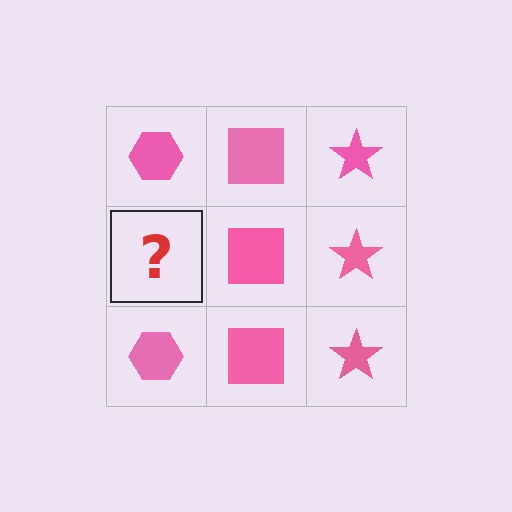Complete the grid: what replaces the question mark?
The question mark should be replaced with a pink hexagon.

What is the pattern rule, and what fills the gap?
The rule is that each column has a consistent shape. The gap should be filled with a pink hexagon.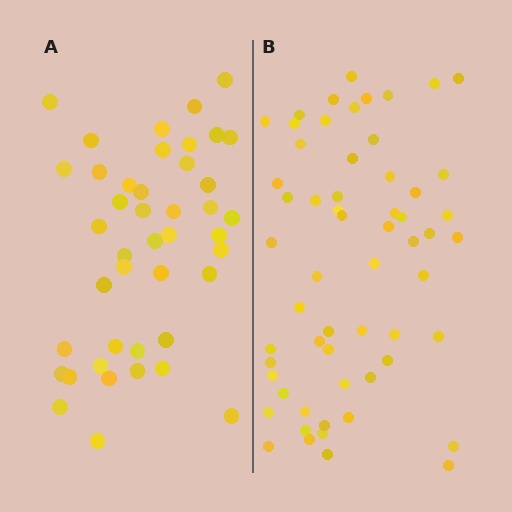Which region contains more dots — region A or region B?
Region B (the right region) has more dots.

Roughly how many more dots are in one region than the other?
Region B has approximately 15 more dots than region A.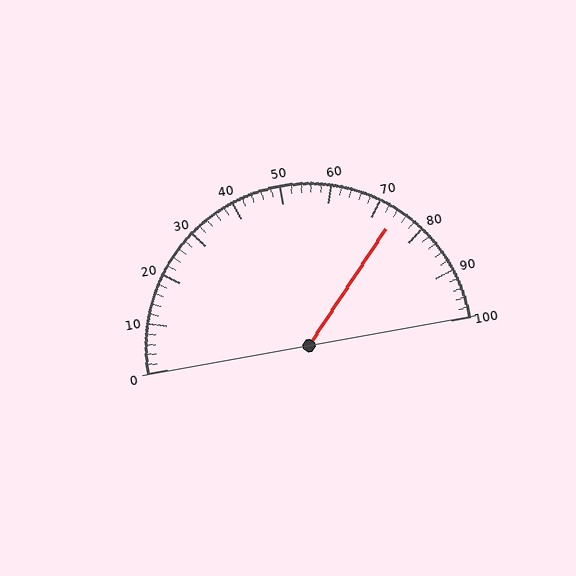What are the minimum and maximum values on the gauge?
The gauge ranges from 0 to 100.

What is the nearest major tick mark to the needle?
The nearest major tick mark is 70.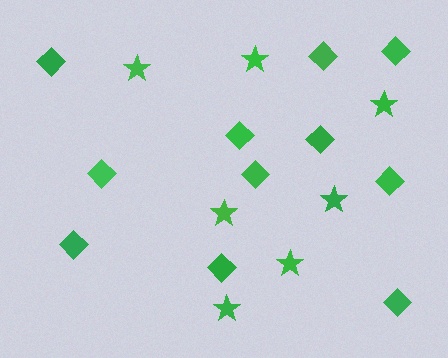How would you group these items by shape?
There are 2 groups: one group of diamonds (11) and one group of stars (7).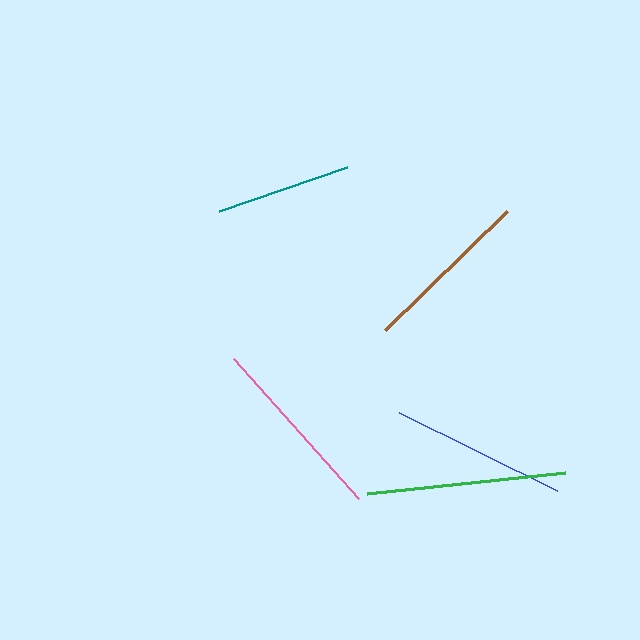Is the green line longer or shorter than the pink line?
The green line is longer than the pink line.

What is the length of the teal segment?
The teal segment is approximately 136 pixels long.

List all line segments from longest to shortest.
From longest to shortest: green, pink, blue, brown, teal.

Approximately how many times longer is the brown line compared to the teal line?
The brown line is approximately 1.3 times the length of the teal line.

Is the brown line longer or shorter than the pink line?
The pink line is longer than the brown line.